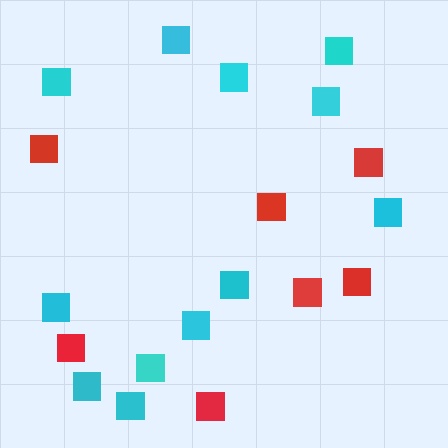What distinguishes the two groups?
There are 2 groups: one group of red squares (7) and one group of cyan squares (12).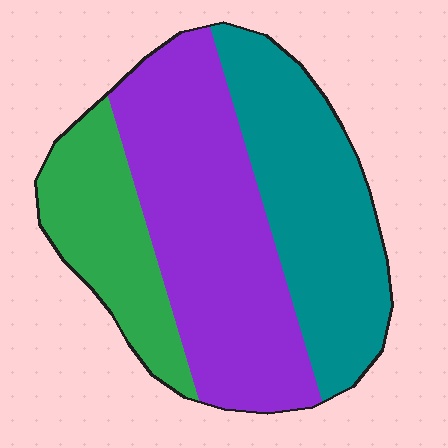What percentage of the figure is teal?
Teal takes up about one third (1/3) of the figure.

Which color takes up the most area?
Purple, at roughly 45%.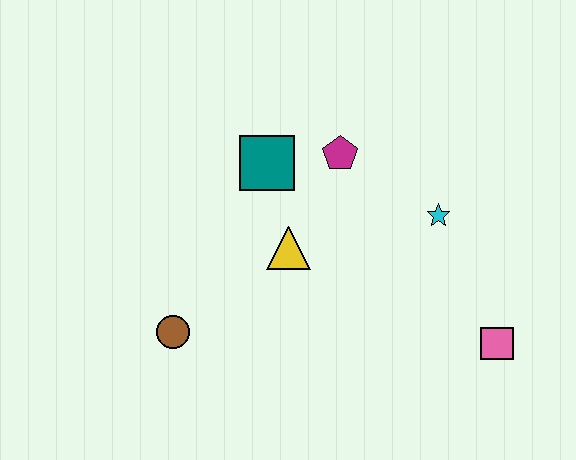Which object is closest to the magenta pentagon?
The teal square is closest to the magenta pentagon.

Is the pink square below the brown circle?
Yes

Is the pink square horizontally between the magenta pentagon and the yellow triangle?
No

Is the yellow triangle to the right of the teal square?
Yes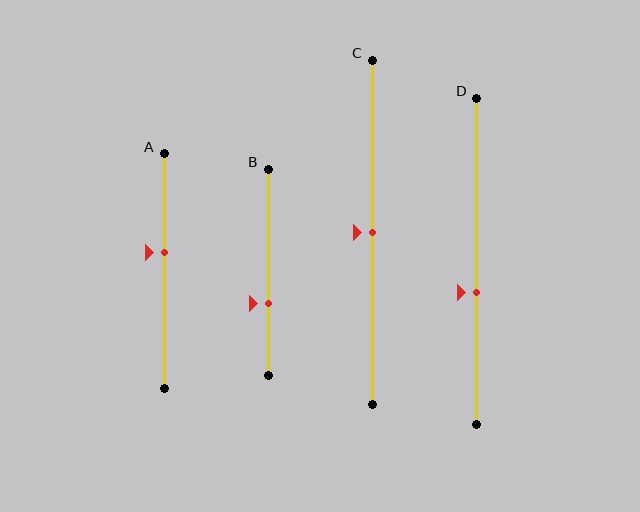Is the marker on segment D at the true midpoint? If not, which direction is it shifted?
No, the marker on segment D is shifted downward by about 10% of the segment length.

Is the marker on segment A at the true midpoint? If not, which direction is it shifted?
No, the marker on segment A is shifted upward by about 8% of the segment length.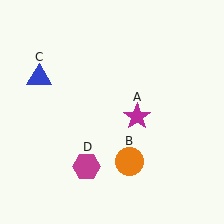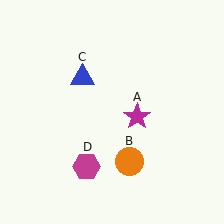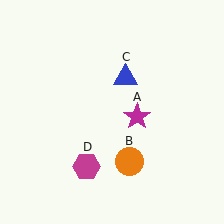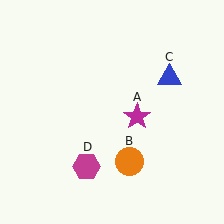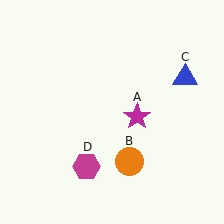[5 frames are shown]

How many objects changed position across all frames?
1 object changed position: blue triangle (object C).